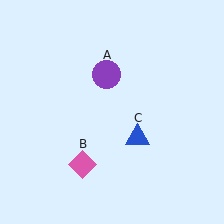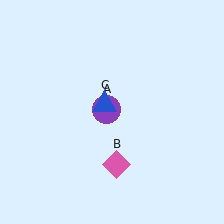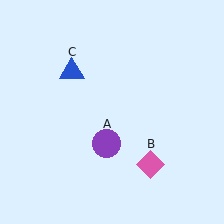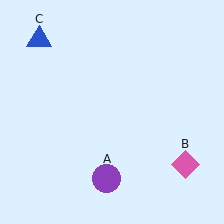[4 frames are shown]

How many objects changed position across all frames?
3 objects changed position: purple circle (object A), pink diamond (object B), blue triangle (object C).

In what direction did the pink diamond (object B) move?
The pink diamond (object B) moved right.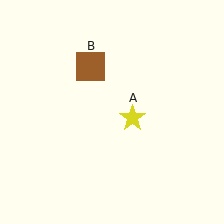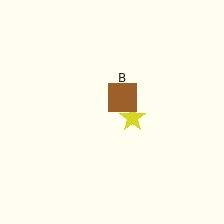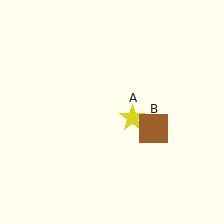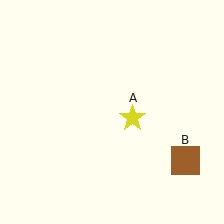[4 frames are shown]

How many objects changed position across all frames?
1 object changed position: brown square (object B).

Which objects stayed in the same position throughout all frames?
Yellow star (object A) remained stationary.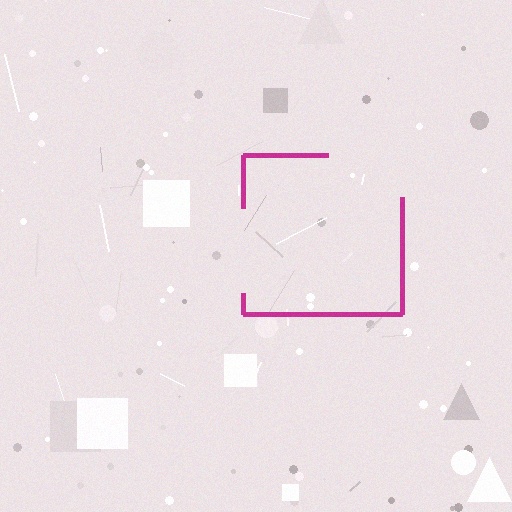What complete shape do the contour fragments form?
The contour fragments form a square.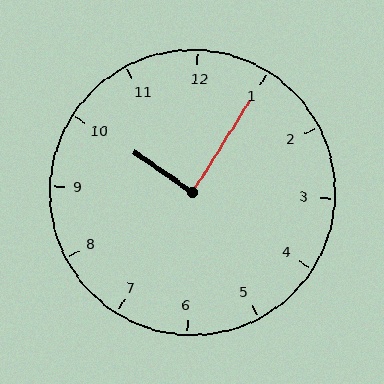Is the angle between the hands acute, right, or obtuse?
It is right.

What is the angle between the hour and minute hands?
Approximately 88 degrees.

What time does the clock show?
10:05.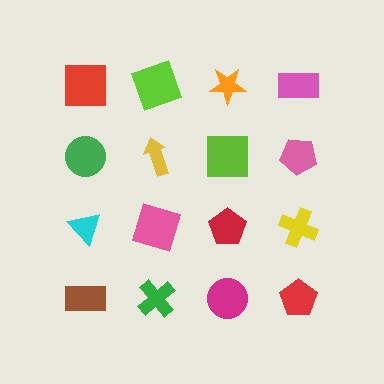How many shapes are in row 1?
4 shapes.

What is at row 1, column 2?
A lime square.